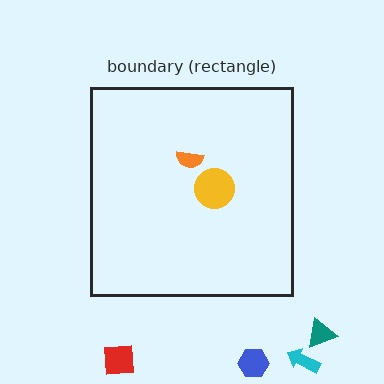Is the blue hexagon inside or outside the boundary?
Outside.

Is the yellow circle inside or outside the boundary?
Inside.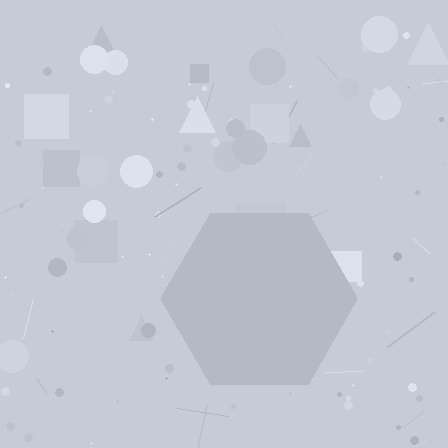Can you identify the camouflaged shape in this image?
The camouflaged shape is a hexagon.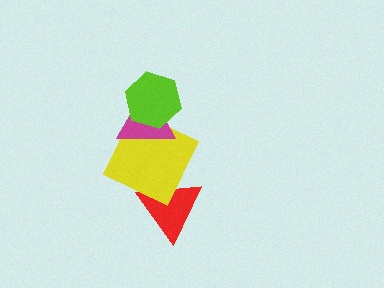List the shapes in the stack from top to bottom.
From top to bottom: the lime hexagon, the magenta triangle, the yellow square, the red triangle.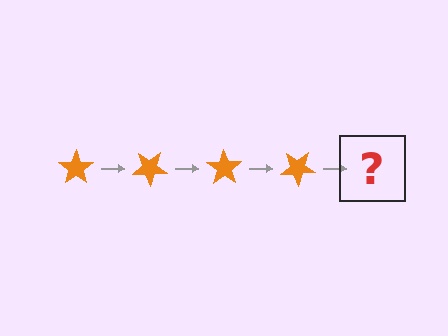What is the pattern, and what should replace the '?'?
The pattern is that the star rotates 35 degrees each step. The '?' should be an orange star rotated 140 degrees.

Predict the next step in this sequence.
The next step is an orange star rotated 140 degrees.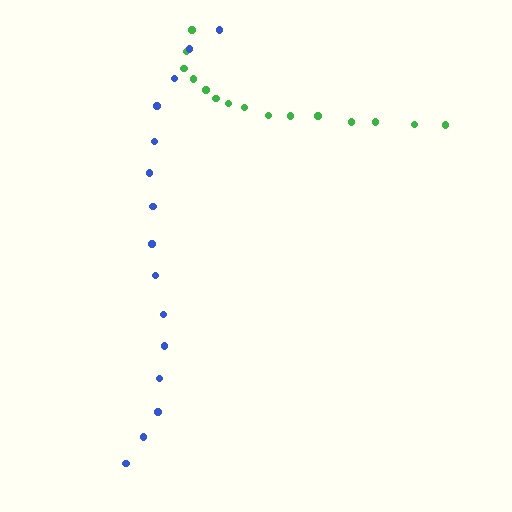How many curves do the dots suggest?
There are 2 distinct paths.